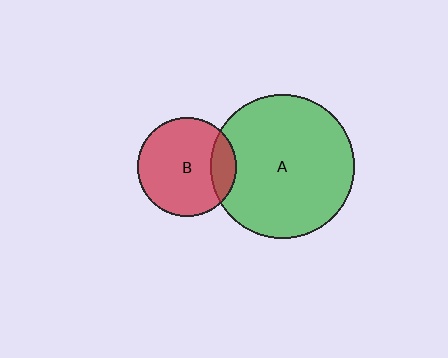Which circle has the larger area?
Circle A (green).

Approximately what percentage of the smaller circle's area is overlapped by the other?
Approximately 15%.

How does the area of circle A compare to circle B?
Approximately 2.1 times.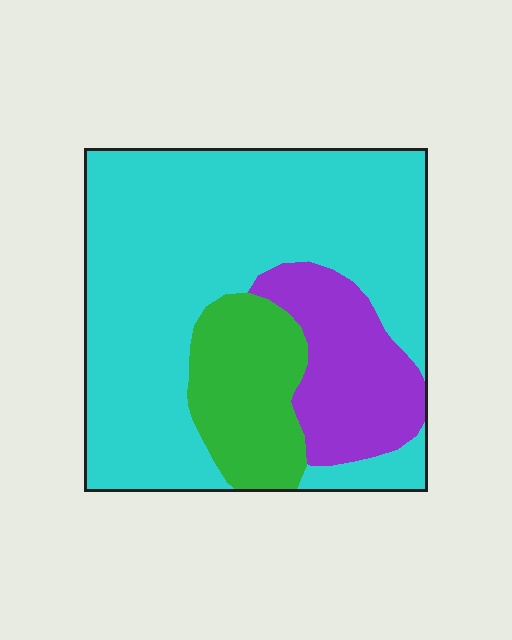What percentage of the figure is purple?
Purple covers around 15% of the figure.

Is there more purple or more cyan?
Cyan.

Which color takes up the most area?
Cyan, at roughly 65%.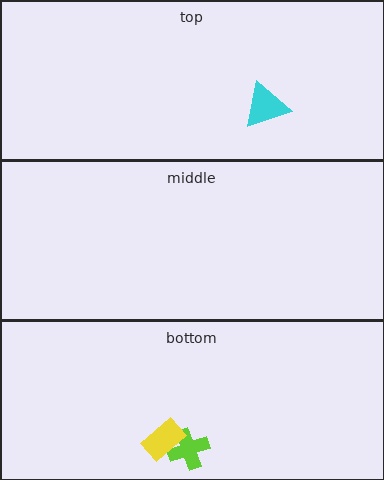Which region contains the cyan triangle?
The top region.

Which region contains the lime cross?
The bottom region.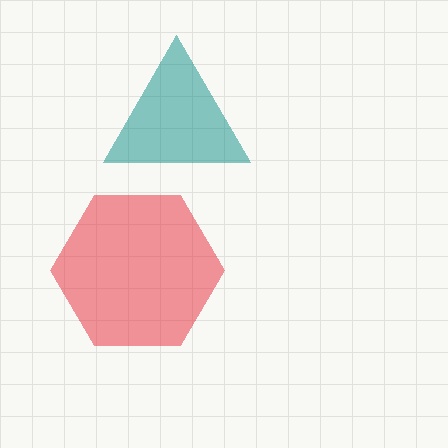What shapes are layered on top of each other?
The layered shapes are: a teal triangle, a red hexagon.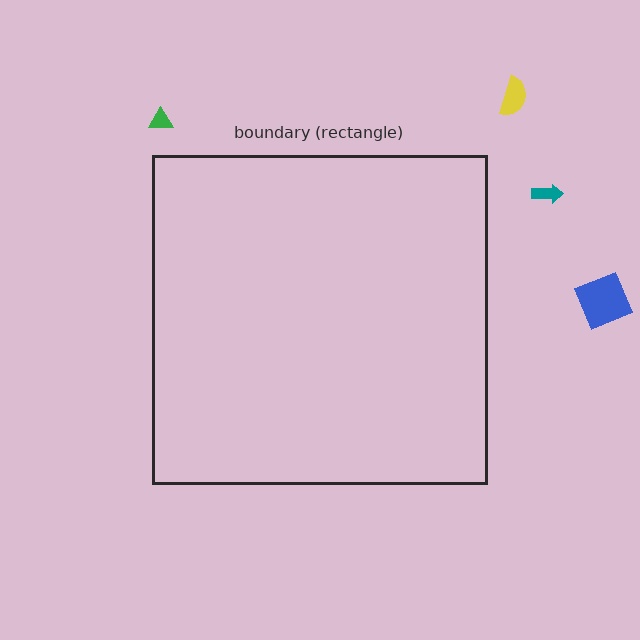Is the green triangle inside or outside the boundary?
Outside.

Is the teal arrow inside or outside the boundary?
Outside.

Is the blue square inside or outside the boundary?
Outside.